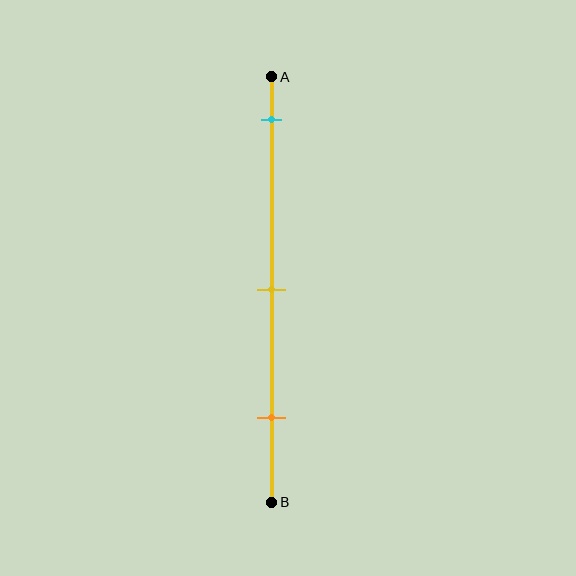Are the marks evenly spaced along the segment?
Yes, the marks are approximately evenly spaced.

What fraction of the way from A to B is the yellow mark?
The yellow mark is approximately 50% (0.5) of the way from A to B.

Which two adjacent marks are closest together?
The yellow and orange marks are the closest adjacent pair.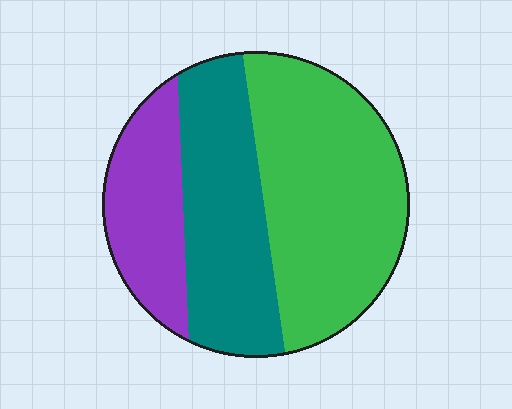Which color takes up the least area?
Purple, at roughly 20%.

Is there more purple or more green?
Green.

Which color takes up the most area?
Green, at roughly 45%.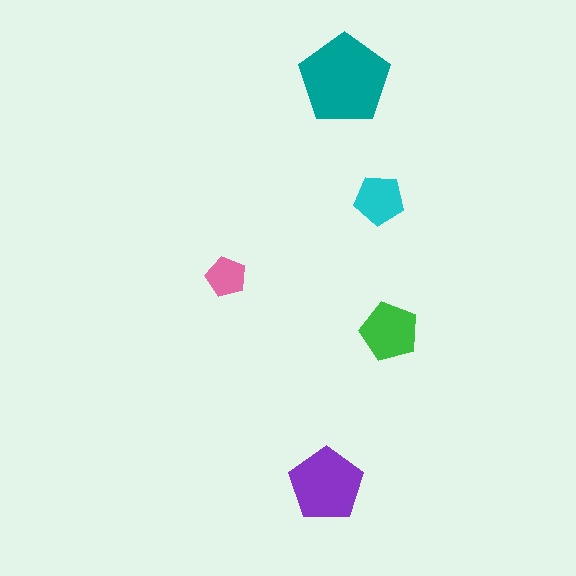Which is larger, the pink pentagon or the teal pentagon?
The teal one.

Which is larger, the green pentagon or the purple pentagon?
The purple one.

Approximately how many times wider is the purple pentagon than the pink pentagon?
About 2 times wider.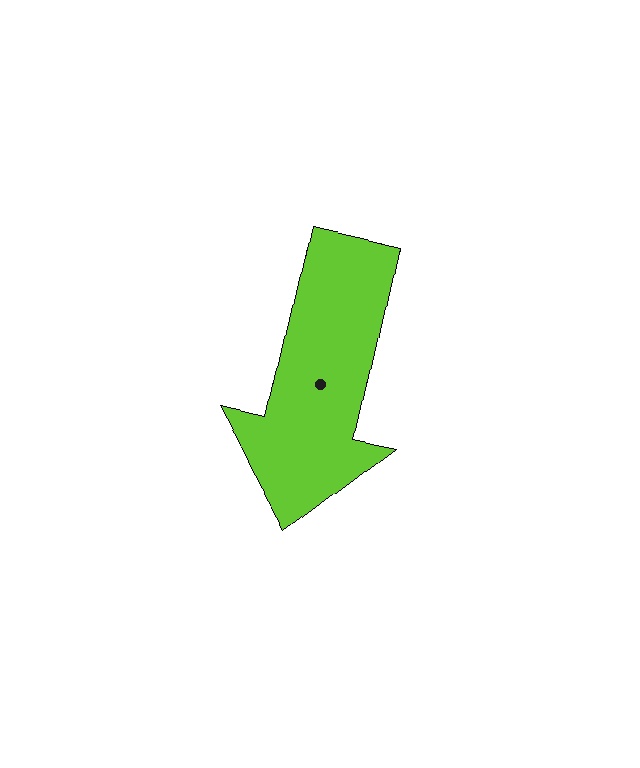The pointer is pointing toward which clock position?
Roughly 6 o'clock.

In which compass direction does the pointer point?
South.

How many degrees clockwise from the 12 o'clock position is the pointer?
Approximately 192 degrees.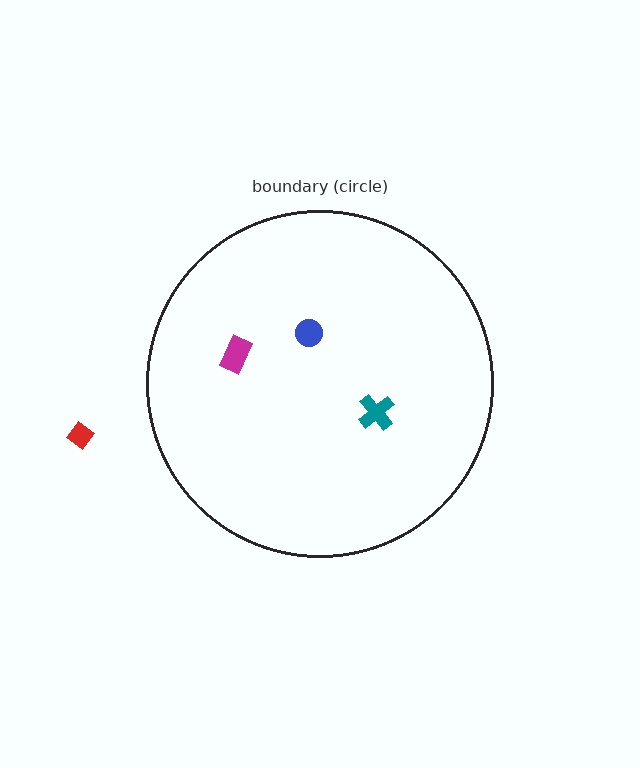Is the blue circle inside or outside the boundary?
Inside.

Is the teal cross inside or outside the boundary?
Inside.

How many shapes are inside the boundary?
3 inside, 1 outside.